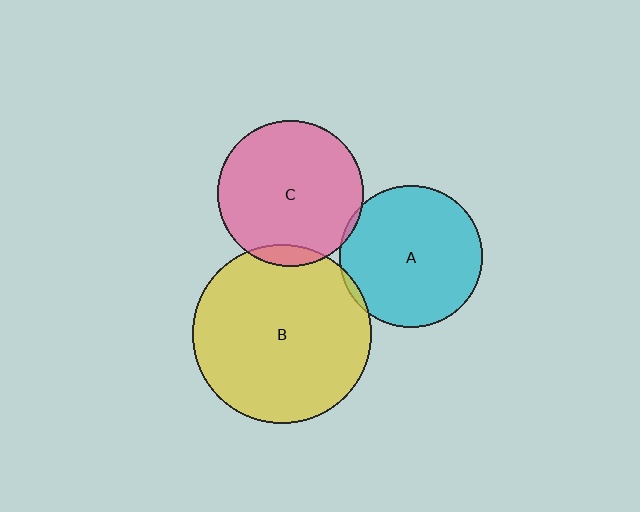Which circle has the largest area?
Circle B (yellow).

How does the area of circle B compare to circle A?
Approximately 1.6 times.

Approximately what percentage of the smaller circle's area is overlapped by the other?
Approximately 5%.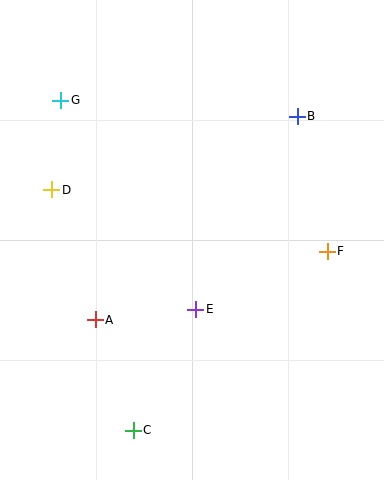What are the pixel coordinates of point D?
Point D is at (52, 190).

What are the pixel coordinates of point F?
Point F is at (327, 251).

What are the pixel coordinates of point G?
Point G is at (61, 100).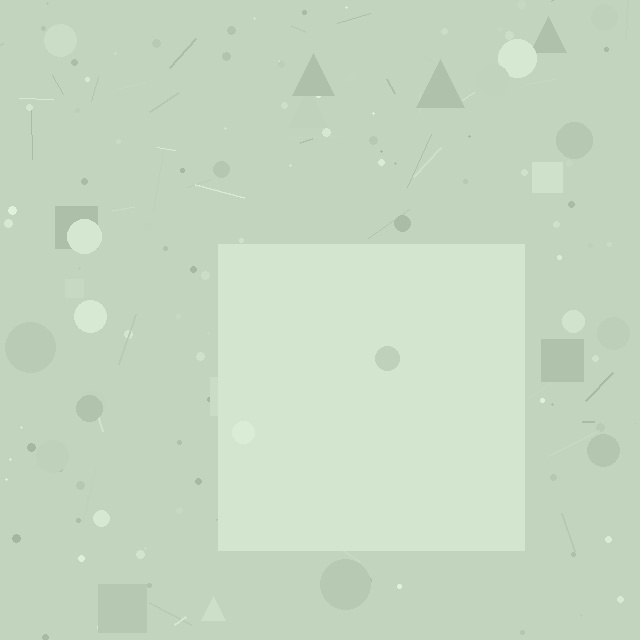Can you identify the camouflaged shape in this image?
The camouflaged shape is a square.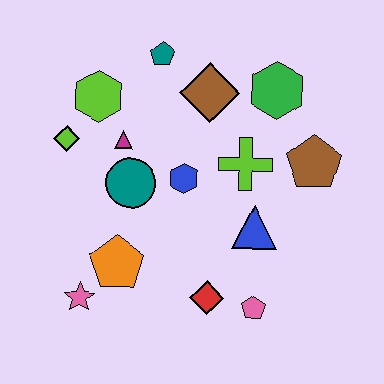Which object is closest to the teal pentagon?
The brown diamond is closest to the teal pentagon.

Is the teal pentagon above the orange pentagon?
Yes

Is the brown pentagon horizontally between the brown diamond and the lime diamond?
No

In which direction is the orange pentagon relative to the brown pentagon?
The orange pentagon is to the left of the brown pentagon.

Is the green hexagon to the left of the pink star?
No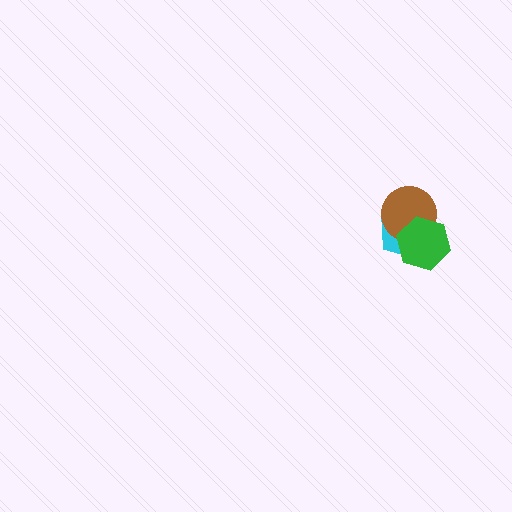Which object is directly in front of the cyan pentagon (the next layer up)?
The brown circle is directly in front of the cyan pentagon.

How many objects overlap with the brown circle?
2 objects overlap with the brown circle.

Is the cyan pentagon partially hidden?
Yes, it is partially covered by another shape.